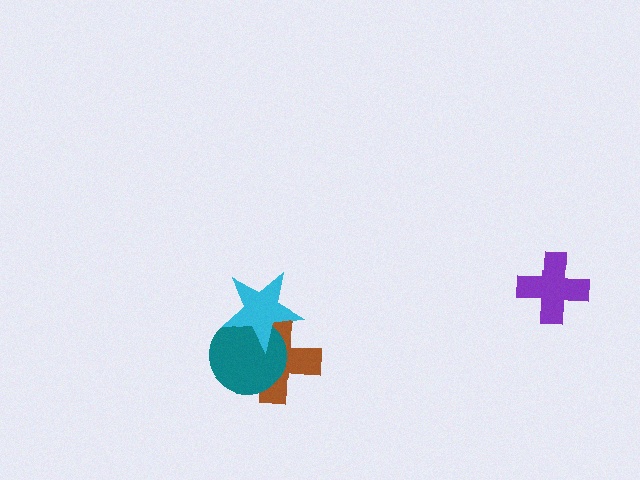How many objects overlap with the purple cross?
0 objects overlap with the purple cross.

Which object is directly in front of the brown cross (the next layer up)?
The teal circle is directly in front of the brown cross.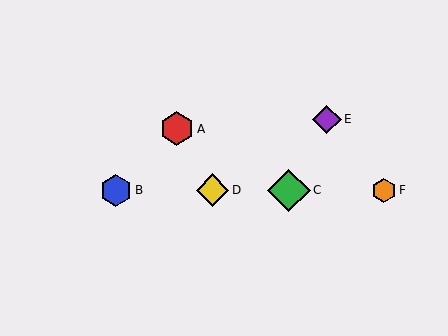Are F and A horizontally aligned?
No, F is at y≈190 and A is at y≈129.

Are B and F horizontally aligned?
Yes, both are at y≈190.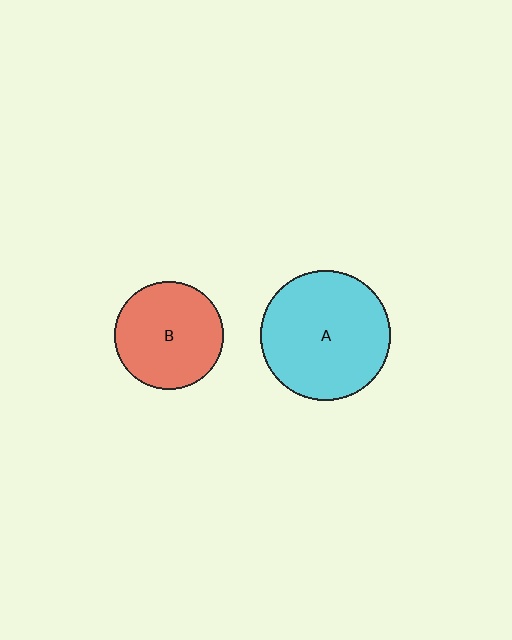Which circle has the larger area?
Circle A (cyan).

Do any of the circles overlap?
No, none of the circles overlap.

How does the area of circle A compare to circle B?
Approximately 1.4 times.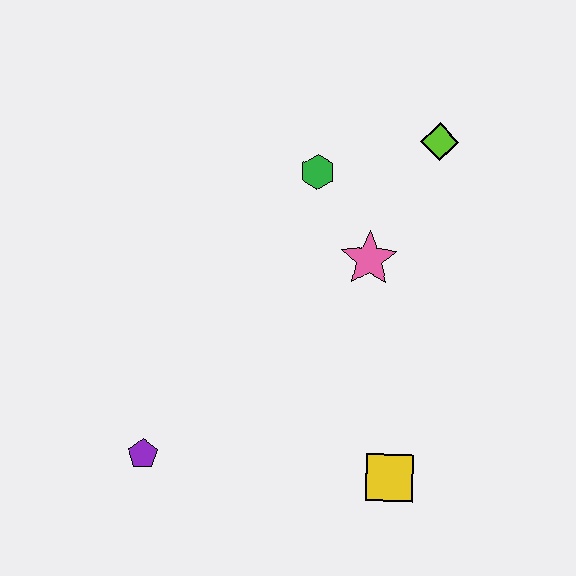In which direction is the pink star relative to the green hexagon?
The pink star is below the green hexagon.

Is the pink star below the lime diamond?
Yes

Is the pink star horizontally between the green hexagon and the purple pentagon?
No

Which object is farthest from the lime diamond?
The purple pentagon is farthest from the lime diamond.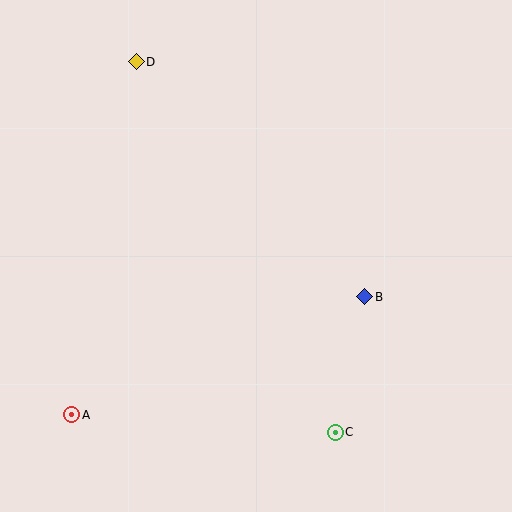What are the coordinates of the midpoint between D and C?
The midpoint between D and C is at (236, 247).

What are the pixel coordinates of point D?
Point D is at (136, 62).